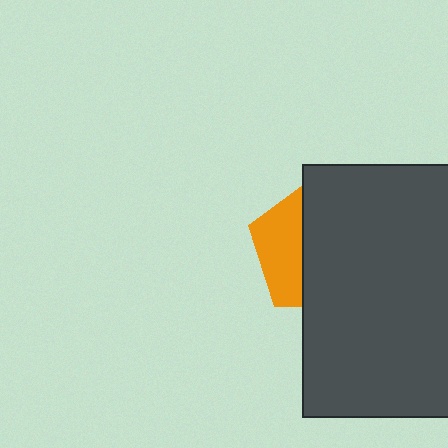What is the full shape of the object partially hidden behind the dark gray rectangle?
The partially hidden object is an orange pentagon.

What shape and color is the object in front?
The object in front is a dark gray rectangle.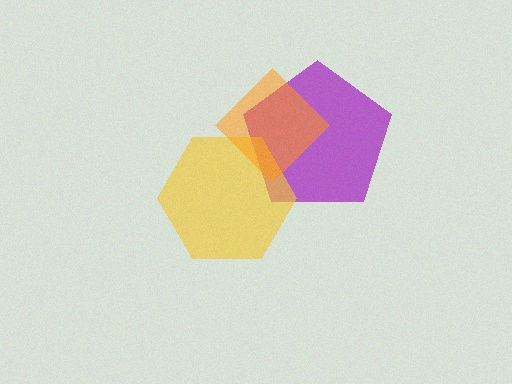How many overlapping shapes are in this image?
There are 3 overlapping shapes in the image.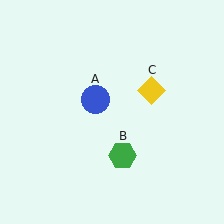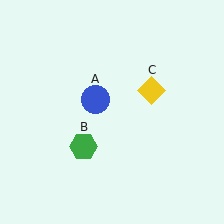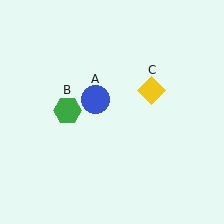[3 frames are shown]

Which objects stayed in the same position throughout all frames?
Blue circle (object A) and yellow diamond (object C) remained stationary.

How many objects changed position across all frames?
1 object changed position: green hexagon (object B).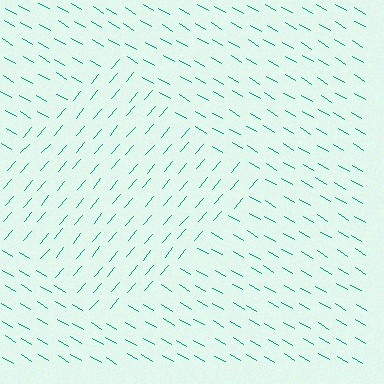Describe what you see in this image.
The image is filled with small teal line segments. A diamond region in the image has lines oriented differently from the surrounding lines, creating a visible texture boundary.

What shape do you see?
I see a diamond.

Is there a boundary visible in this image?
Yes, there is a texture boundary formed by a change in line orientation.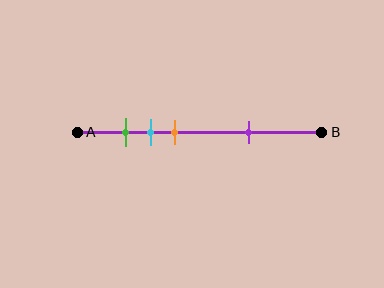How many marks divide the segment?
There are 4 marks dividing the segment.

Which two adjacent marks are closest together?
The green and cyan marks are the closest adjacent pair.